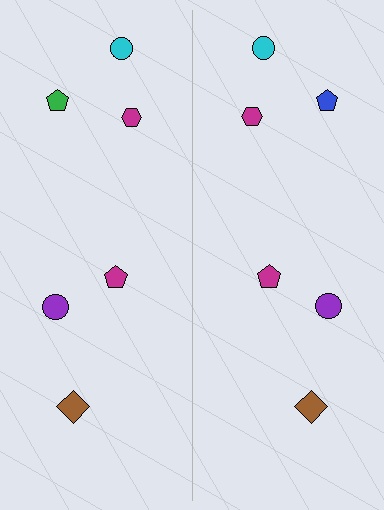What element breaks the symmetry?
The blue pentagon on the right side breaks the symmetry — its mirror counterpart is green.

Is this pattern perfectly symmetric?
No, the pattern is not perfectly symmetric. The blue pentagon on the right side breaks the symmetry — its mirror counterpart is green.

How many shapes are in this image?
There are 12 shapes in this image.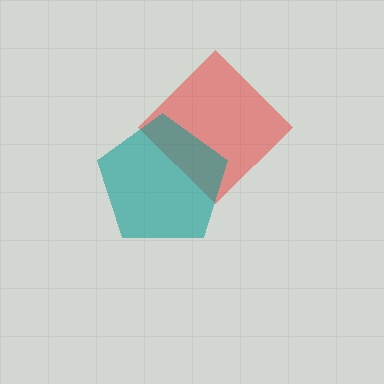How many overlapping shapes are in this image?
There are 2 overlapping shapes in the image.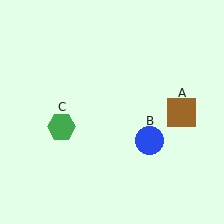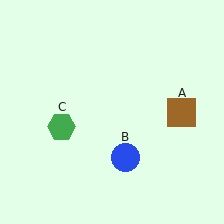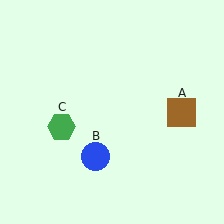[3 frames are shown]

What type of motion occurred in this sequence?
The blue circle (object B) rotated clockwise around the center of the scene.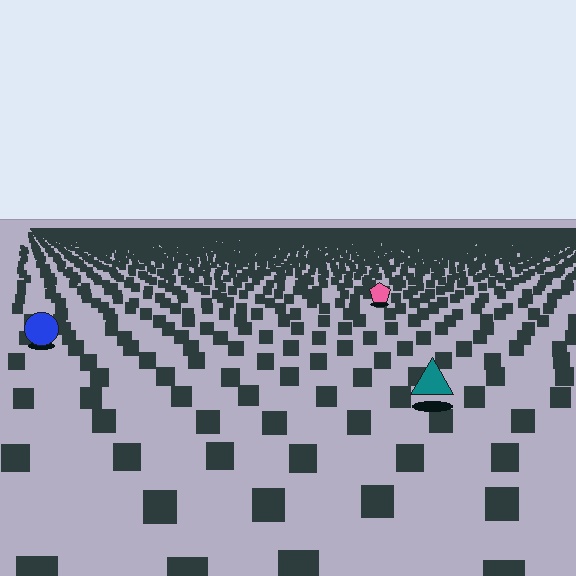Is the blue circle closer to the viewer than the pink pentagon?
Yes. The blue circle is closer — you can tell from the texture gradient: the ground texture is coarser near it.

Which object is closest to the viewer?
The teal triangle is closest. The texture marks near it are larger and more spread out.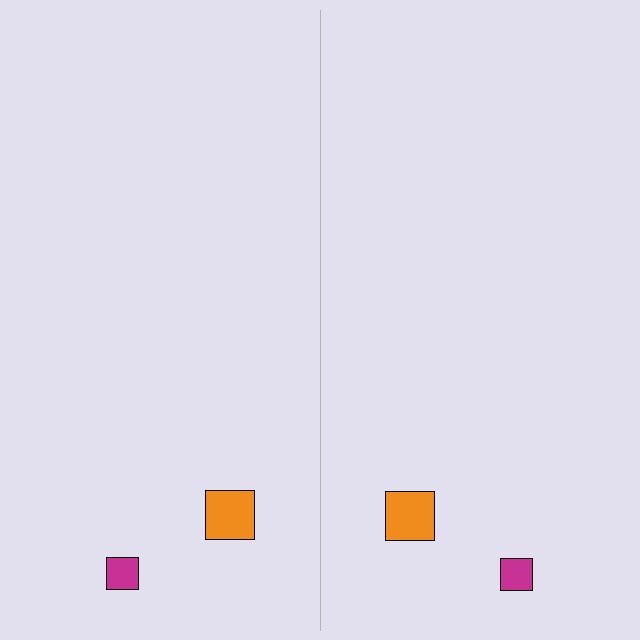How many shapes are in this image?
There are 4 shapes in this image.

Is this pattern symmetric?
Yes, this pattern has bilateral (reflection) symmetry.